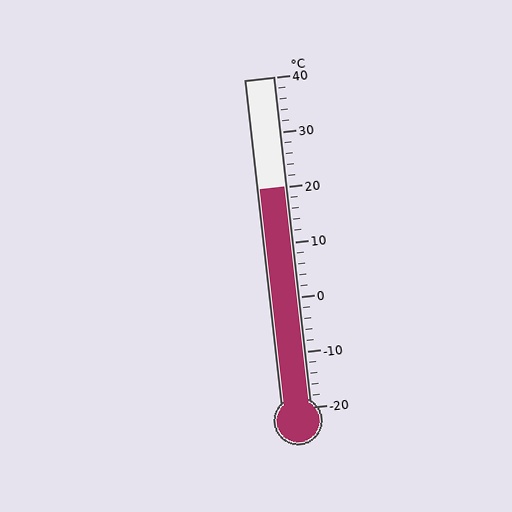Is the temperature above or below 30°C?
The temperature is below 30°C.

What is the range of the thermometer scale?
The thermometer scale ranges from -20°C to 40°C.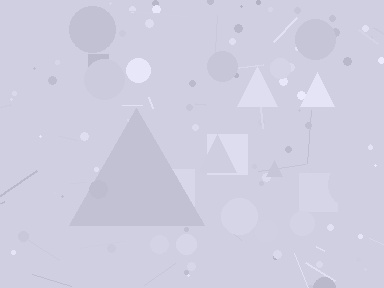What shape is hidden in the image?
A triangle is hidden in the image.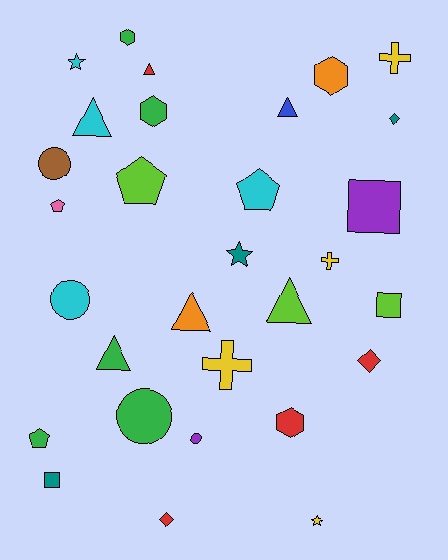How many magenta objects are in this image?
There are no magenta objects.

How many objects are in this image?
There are 30 objects.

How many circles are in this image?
There are 4 circles.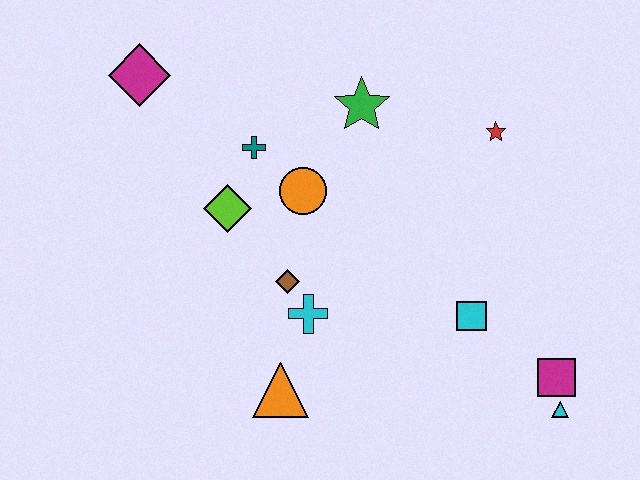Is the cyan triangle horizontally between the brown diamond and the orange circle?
No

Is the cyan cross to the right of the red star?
No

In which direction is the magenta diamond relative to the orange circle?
The magenta diamond is to the left of the orange circle.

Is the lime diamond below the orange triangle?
No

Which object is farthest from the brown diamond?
The cyan triangle is farthest from the brown diamond.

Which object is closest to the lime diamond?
The teal cross is closest to the lime diamond.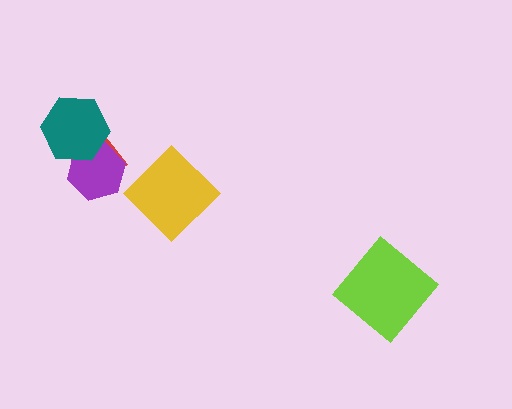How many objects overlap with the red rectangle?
2 objects overlap with the red rectangle.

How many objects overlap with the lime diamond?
0 objects overlap with the lime diamond.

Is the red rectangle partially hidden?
Yes, it is partially covered by another shape.